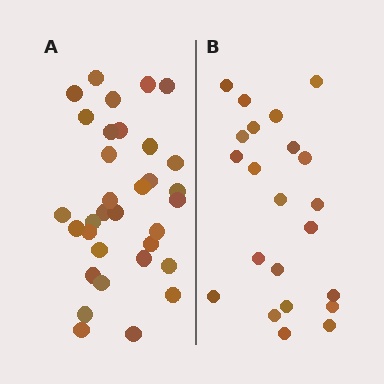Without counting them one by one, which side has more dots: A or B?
Region A (the left region) has more dots.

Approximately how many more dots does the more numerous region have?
Region A has roughly 12 or so more dots than region B.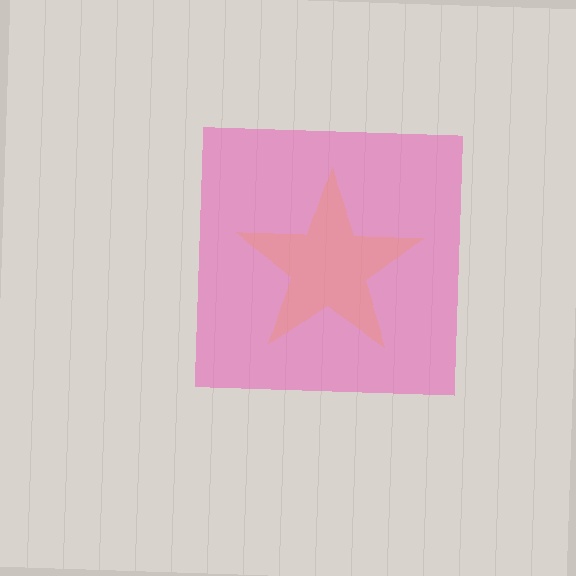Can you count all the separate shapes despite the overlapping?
Yes, there are 2 separate shapes.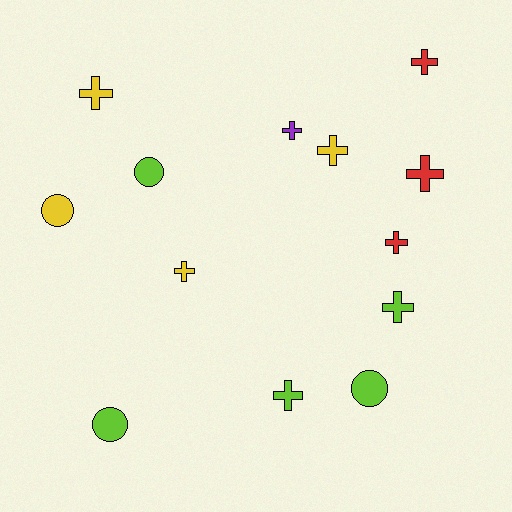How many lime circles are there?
There are 3 lime circles.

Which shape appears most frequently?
Cross, with 9 objects.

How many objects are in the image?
There are 13 objects.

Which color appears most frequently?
Lime, with 5 objects.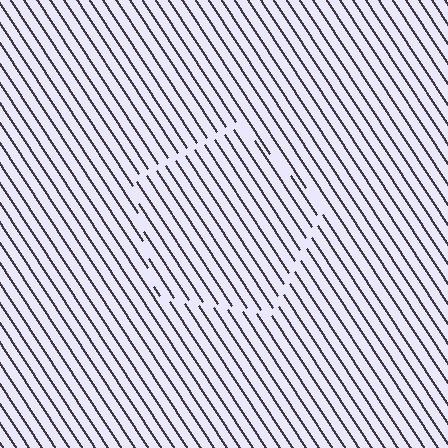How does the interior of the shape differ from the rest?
The interior of the shape contains the same grating, shifted by half a period — the contour is defined by the phase discontinuity where line-ends from the inner and outer gratings abut.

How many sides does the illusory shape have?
5 sides — the line-ends trace a pentagon.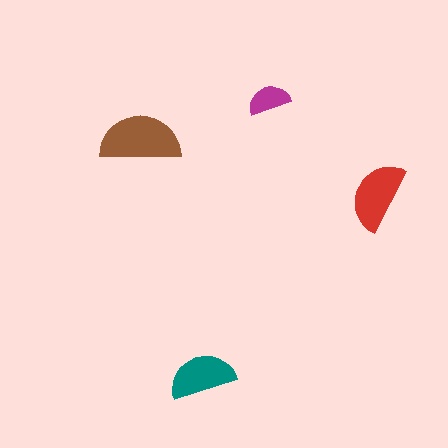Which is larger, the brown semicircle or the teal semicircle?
The brown one.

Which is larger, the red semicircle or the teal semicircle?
The red one.